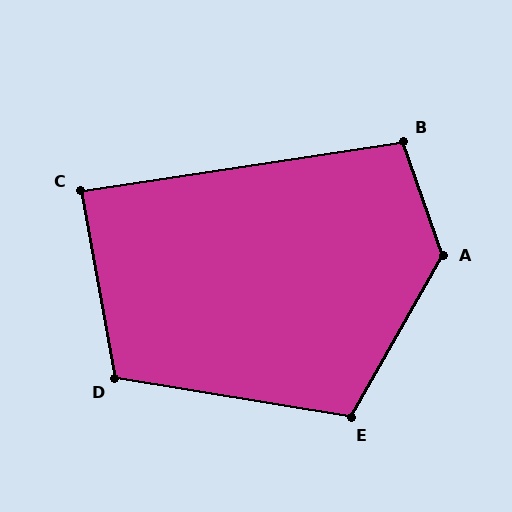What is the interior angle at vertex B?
Approximately 100 degrees (obtuse).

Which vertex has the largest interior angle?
A, at approximately 131 degrees.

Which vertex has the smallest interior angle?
C, at approximately 88 degrees.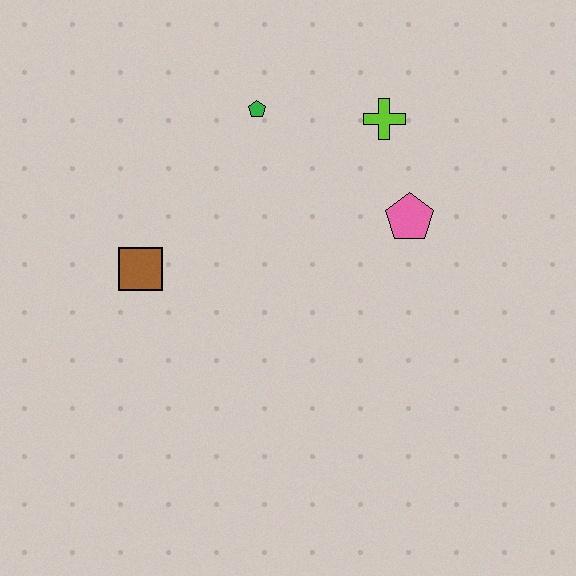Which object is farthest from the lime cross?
The brown square is farthest from the lime cross.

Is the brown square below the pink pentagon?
Yes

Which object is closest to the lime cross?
The pink pentagon is closest to the lime cross.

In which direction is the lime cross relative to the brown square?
The lime cross is to the right of the brown square.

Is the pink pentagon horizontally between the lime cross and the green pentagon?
No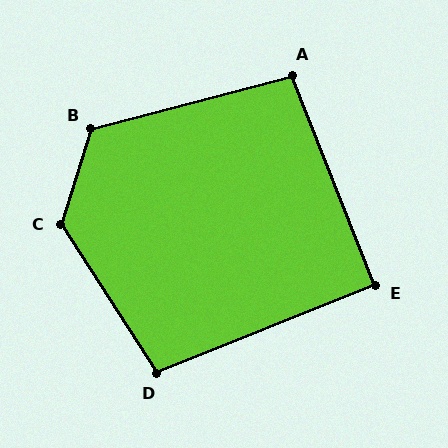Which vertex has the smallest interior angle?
E, at approximately 90 degrees.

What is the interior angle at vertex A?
Approximately 97 degrees (obtuse).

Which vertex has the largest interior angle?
C, at approximately 129 degrees.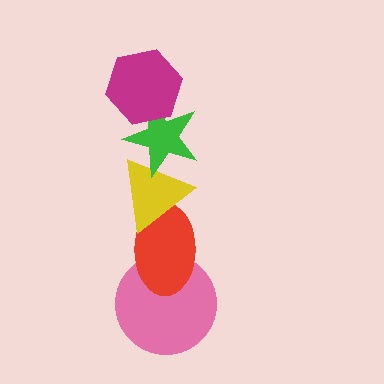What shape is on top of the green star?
The magenta hexagon is on top of the green star.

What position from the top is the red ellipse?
The red ellipse is 4th from the top.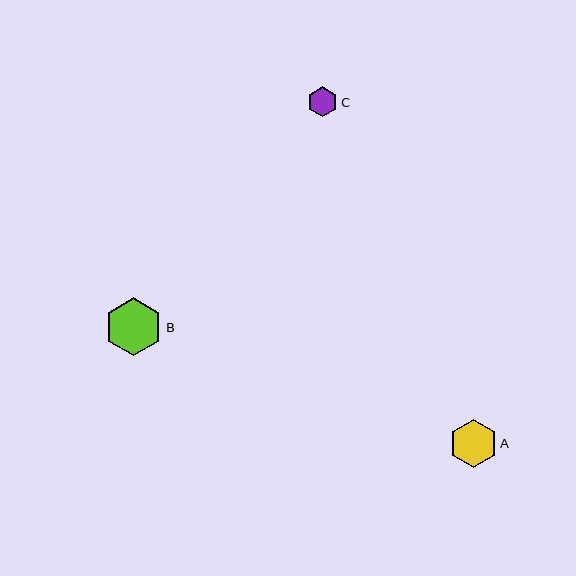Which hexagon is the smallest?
Hexagon C is the smallest with a size of approximately 30 pixels.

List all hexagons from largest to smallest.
From largest to smallest: B, A, C.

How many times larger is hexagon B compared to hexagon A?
Hexagon B is approximately 1.2 times the size of hexagon A.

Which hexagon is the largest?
Hexagon B is the largest with a size of approximately 58 pixels.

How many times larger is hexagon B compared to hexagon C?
Hexagon B is approximately 1.9 times the size of hexagon C.